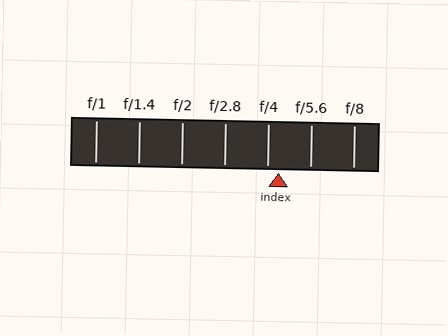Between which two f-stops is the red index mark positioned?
The index mark is between f/4 and f/5.6.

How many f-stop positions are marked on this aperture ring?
There are 7 f-stop positions marked.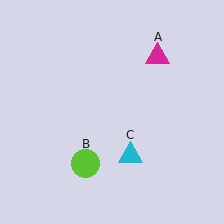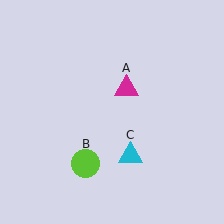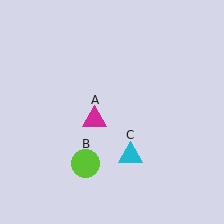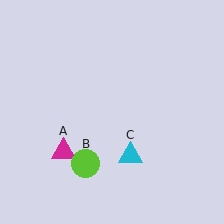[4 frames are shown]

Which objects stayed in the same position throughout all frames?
Lime circle (object B) and cyan triangle (object C) remained stationary.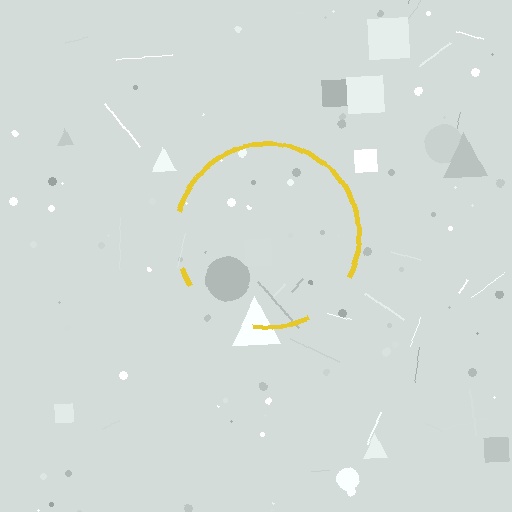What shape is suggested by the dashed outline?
The dashed outline suggests a circle.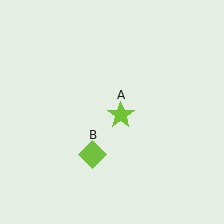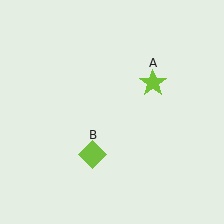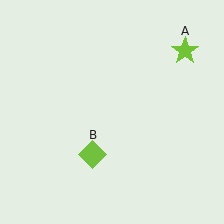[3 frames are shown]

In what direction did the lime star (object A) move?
The lime star (object A) moved up and to the right.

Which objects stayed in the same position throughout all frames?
Lime diamond (object B) remained stationary.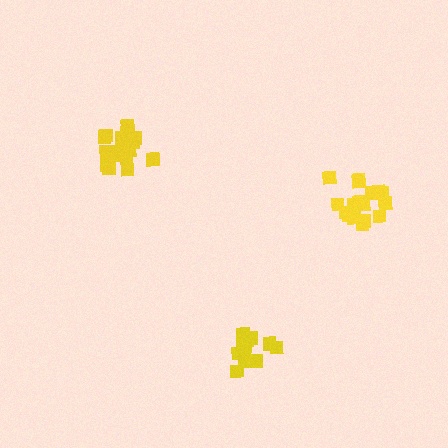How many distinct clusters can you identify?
There are 3 distinct clusters.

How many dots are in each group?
Group 1: 14 dots, Group 2: 17 dots, Group 3: 17 dots (48 total).